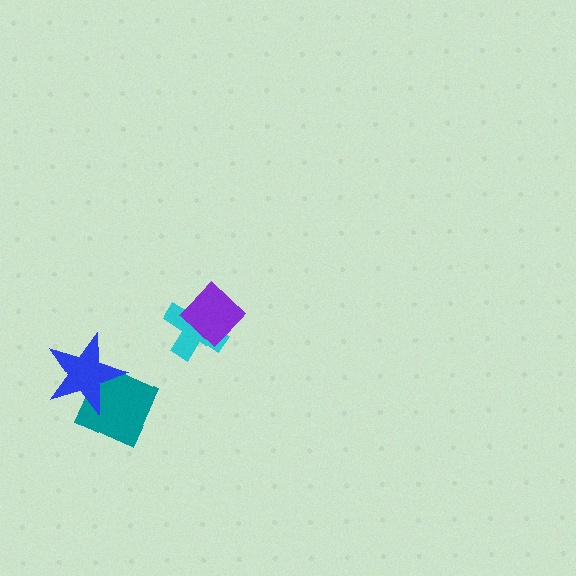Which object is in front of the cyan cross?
The purple diamond is in front of the cyan cross.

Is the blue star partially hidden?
No, no other shape covers it.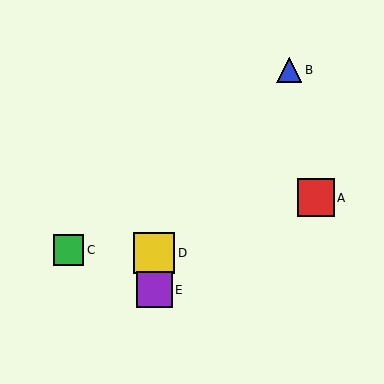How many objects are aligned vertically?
2 objects (D, E) are aligned vertically.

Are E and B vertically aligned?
No, E is at x≈154 and B is at x≈289.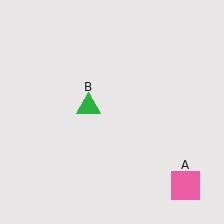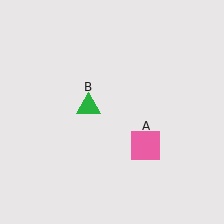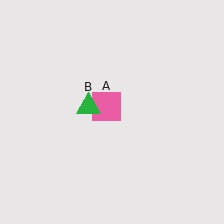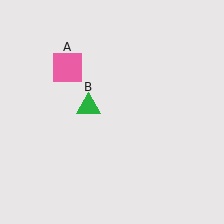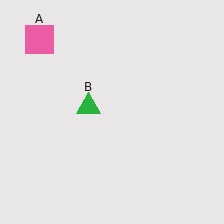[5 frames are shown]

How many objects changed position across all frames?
1 object changed position: pink square (object A).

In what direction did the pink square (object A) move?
The pink square (object A) moved up and to the left.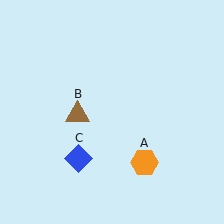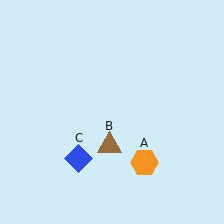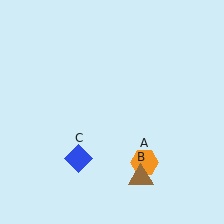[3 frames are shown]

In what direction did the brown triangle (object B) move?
The brown triangle (object B) moved down and to the right.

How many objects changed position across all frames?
1 object changed position: brown triangle (object B).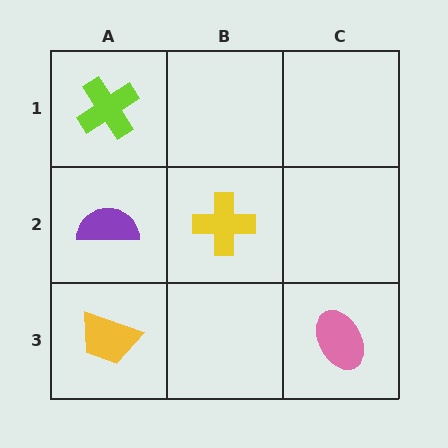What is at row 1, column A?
A lime cross.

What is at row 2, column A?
A purple semicircle.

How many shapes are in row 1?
1 shape.